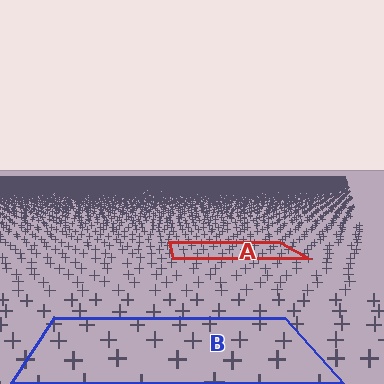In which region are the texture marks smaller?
The texture marks are smaller in region A, because it is farther away.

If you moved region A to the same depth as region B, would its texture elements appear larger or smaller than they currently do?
They would appear larger. At a closer depth, the same texture elements are projected at a bigger on-screen size.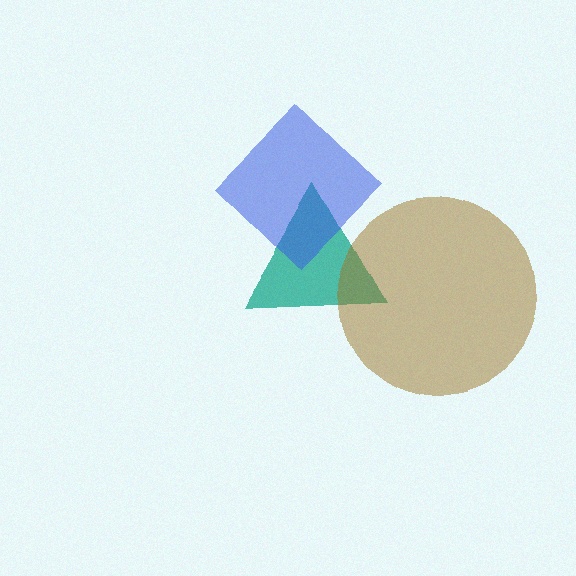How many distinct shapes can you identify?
There are 3 distinct shapes: a teal triangle, a brown circle, a blue diamond.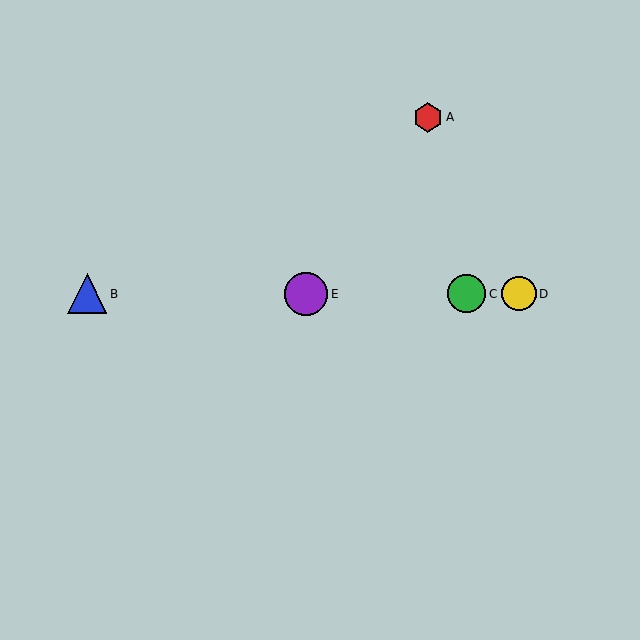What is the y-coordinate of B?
Object B is at y≈294.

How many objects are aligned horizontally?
4 objects (B, C, D, E) are aligned horizontally.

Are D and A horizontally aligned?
No, D is at y≈294 and A is at y≈117.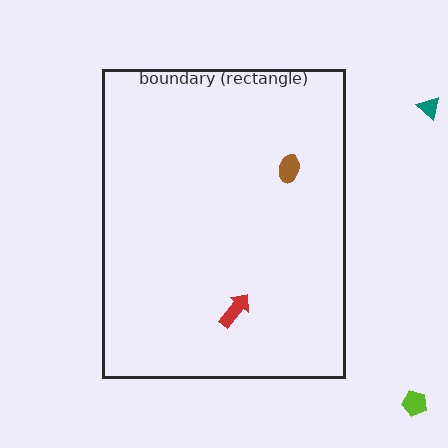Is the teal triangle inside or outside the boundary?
Outside.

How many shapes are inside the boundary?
2 inside, 2 outside.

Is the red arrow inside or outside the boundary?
Inside.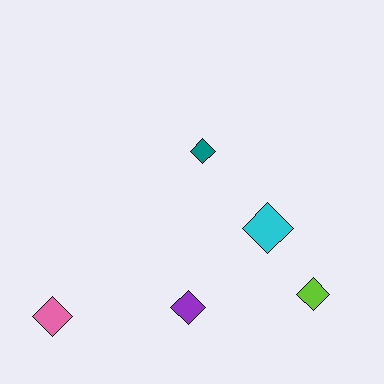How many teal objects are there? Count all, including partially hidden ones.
There is 1 teal object.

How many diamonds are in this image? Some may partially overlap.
There are 5 diamonds.